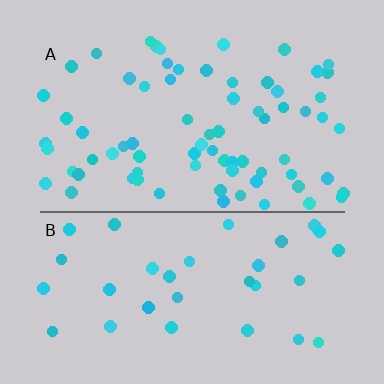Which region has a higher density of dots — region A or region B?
A (the top).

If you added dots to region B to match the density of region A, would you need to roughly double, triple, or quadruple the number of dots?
Approximately double.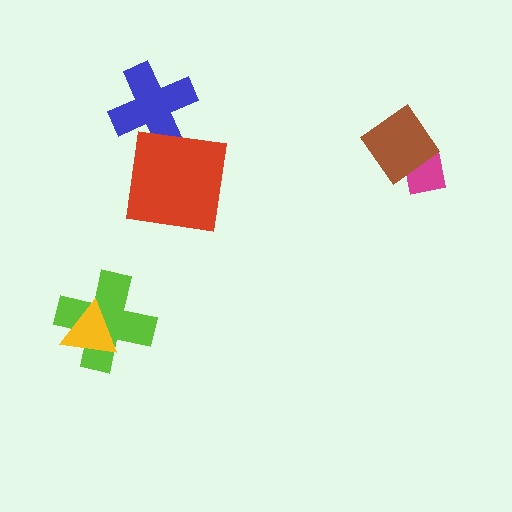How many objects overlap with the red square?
1 object overlaps with the red square.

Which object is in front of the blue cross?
The red square is in front of the blue cross.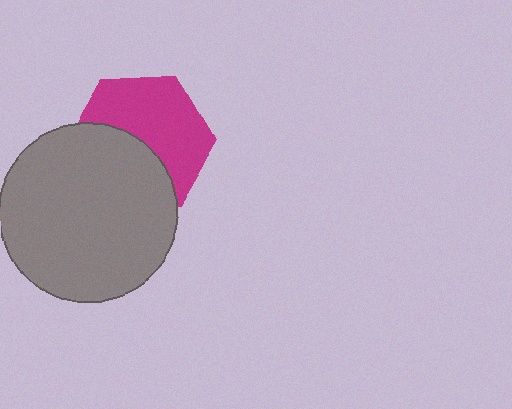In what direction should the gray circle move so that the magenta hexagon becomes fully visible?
The gray circle should move down. That is the shortest direction to clear the overlap and leave the magenta hexagon fully visible.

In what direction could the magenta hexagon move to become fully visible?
The magenta hexagon could move up. That would shift it out from behind the gray circle entirely.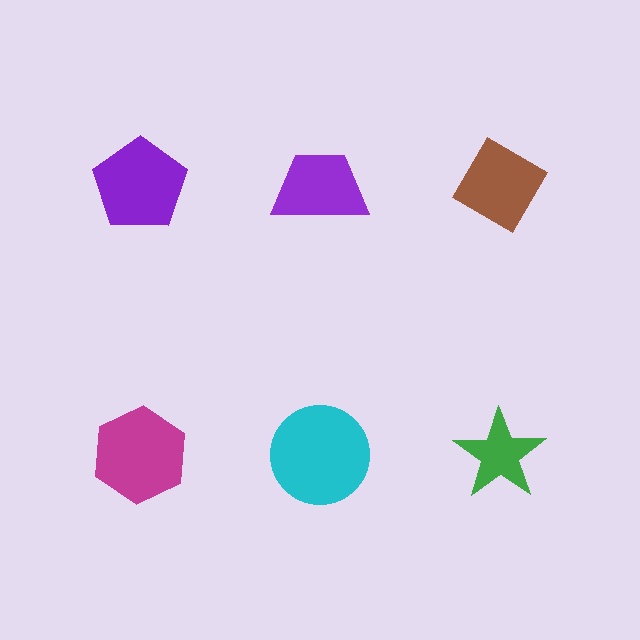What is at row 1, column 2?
A purple trapezoid.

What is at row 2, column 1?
A magenta hexagon.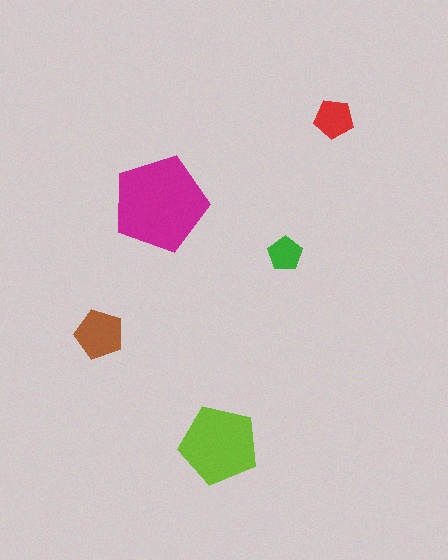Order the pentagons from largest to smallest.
the magenta one, the lime one, the brown one, the red one, the green one.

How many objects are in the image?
There are 5 objects in the image.